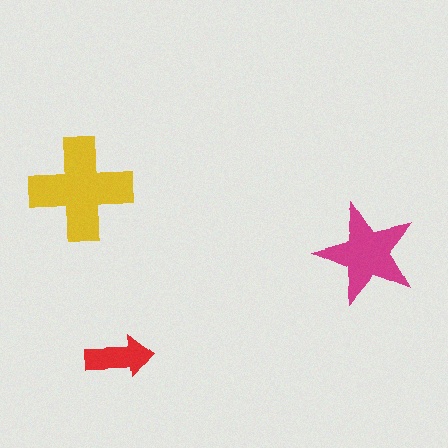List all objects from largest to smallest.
The yellow cross, the magenta star, the red arrow.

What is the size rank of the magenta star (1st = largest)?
2nd.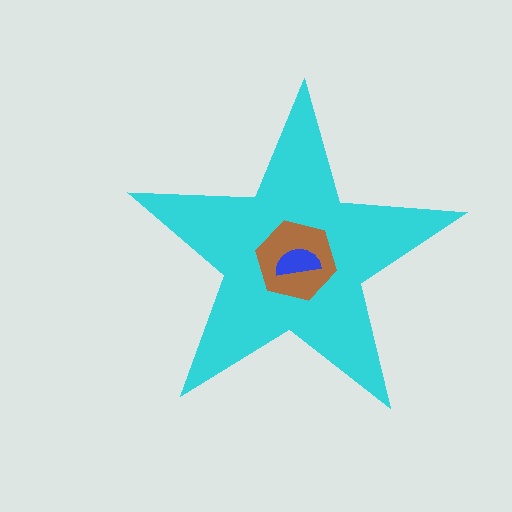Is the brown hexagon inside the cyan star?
Yes.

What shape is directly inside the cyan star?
The brown hexagon.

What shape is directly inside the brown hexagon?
The blue semicircle.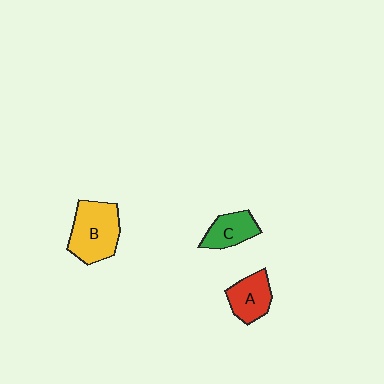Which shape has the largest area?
Shape B (yellow).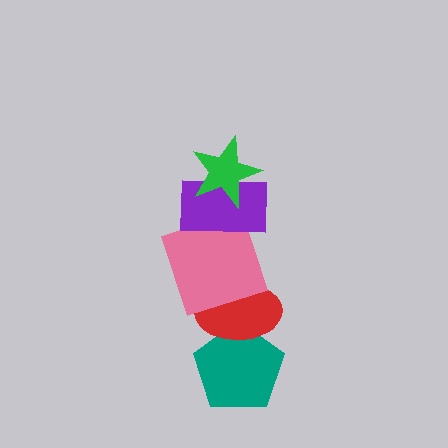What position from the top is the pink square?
The pink square is 3rd from the top.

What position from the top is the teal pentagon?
The teal pentagon is 5th from the top.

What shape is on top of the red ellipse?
The pink square is on top of the red ellipse.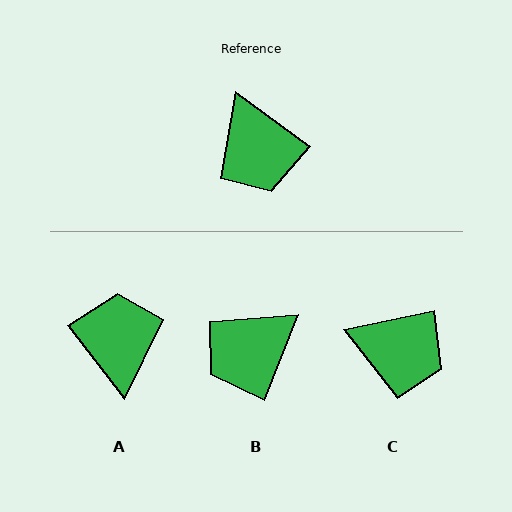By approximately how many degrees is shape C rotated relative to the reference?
Approximately 48 degrees counter-clockwise.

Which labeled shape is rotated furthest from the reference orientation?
A, about 164 degrees away.